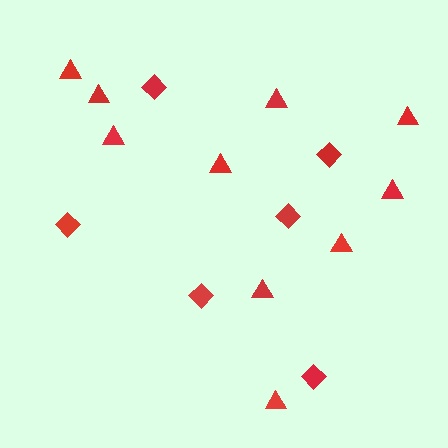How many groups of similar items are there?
There are 2 groups: one group of diamonds (6) and one group of triangles (10).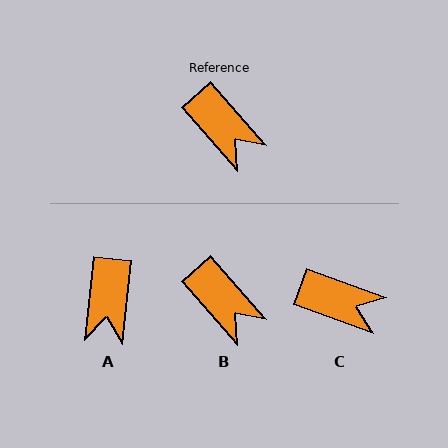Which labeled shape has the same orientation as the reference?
B.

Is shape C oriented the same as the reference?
No, it is off by about 29 degrees.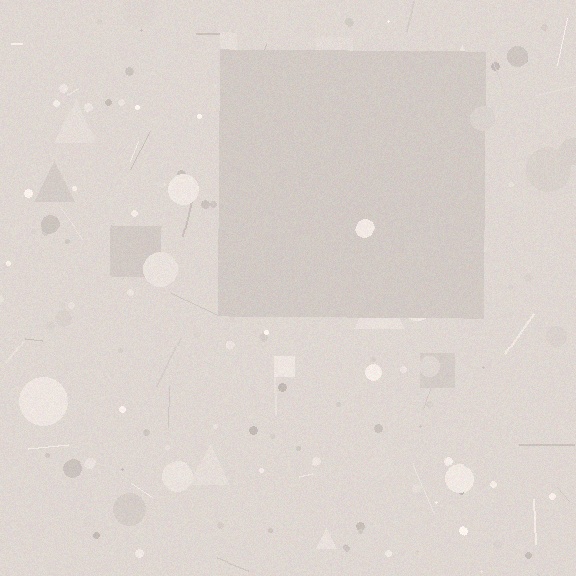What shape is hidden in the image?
A square is hidden in the image.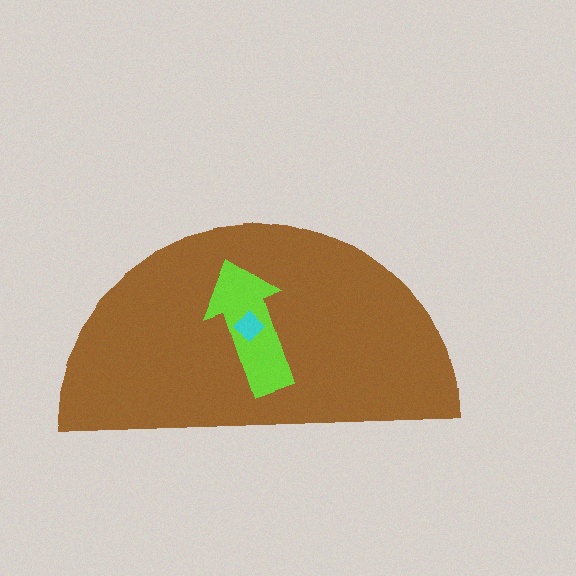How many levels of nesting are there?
3.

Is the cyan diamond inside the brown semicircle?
Yes.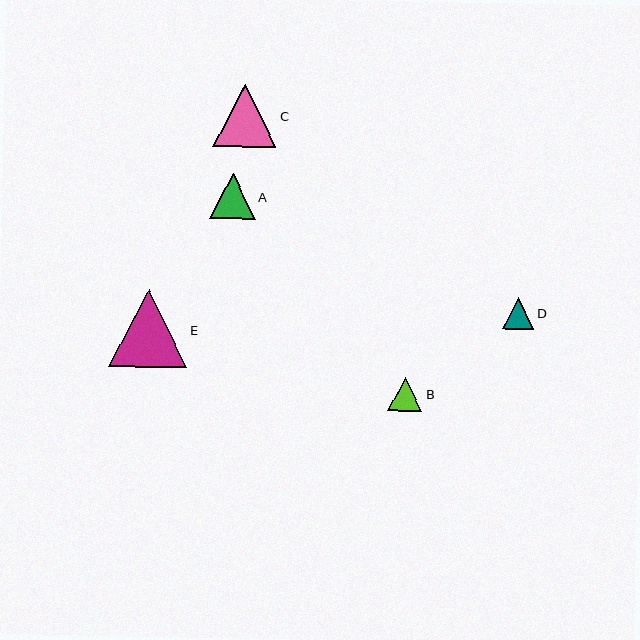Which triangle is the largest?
Triangle E is the largest with a size of approximately 78 pixels.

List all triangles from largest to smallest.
From largest to smallest: E, C, A, B, D.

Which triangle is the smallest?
Triangle D is the smallest with a size of approximately 32 pixels.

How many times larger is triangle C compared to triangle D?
Triangle C is approximately 2.0 times the size of triangle D.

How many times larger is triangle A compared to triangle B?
Triangle A is approximately 1.3 times the size of triangle B.